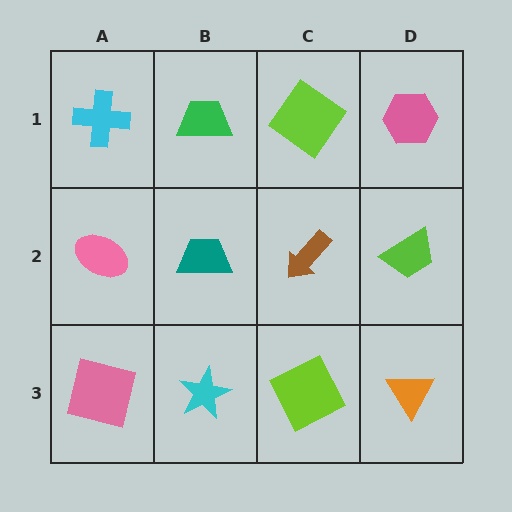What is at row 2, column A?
A pink ellipse.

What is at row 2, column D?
A lime trapezoid.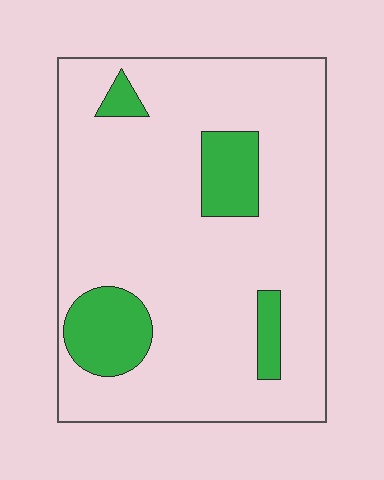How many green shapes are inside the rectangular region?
4.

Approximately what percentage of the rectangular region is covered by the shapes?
Approximately 15%.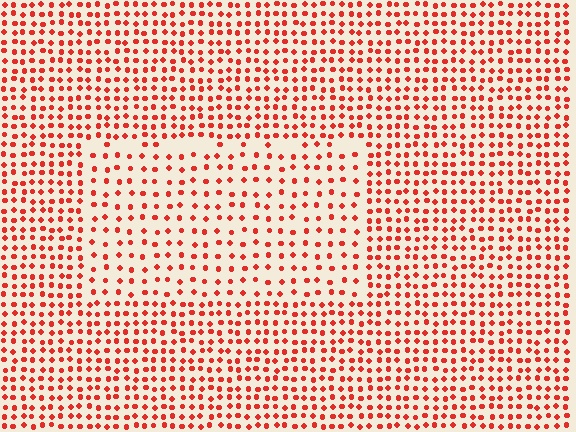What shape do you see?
I see a rectangle.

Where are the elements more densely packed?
The elements are more densely packed outside the rectangle boundary.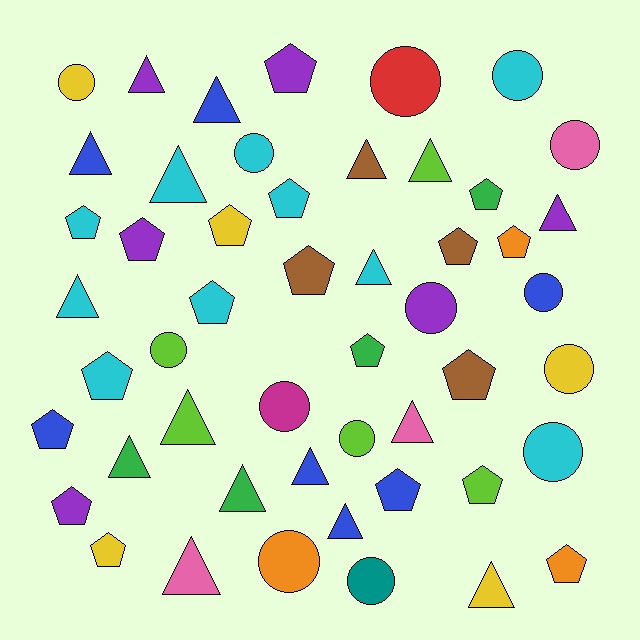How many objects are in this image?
There are 50 objects.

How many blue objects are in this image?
There are 7 blue objects.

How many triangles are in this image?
There are 17 triangles.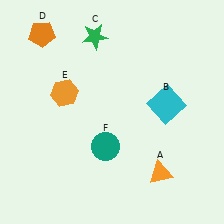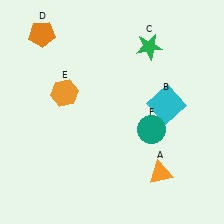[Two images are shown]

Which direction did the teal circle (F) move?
The teal circle (F) moved right.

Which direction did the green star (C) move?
The green star (C) moved right.